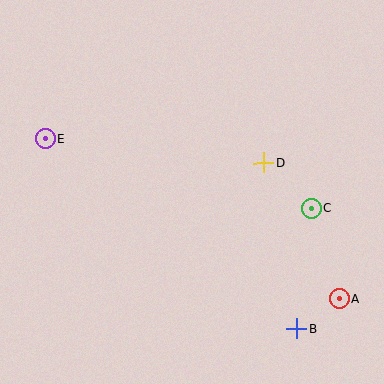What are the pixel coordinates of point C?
Point C is at (312, 208).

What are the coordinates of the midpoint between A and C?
The midpoint between A and C is at (325, 253).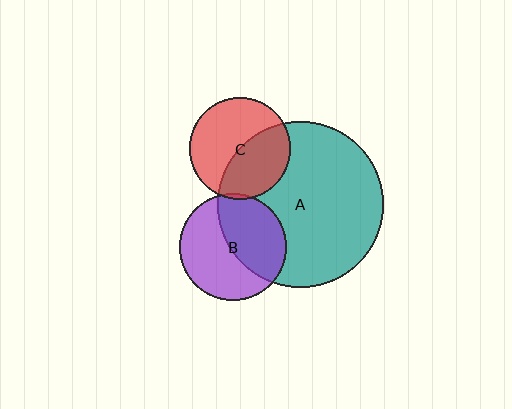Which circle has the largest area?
Circle A (teal).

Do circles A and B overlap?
Yes.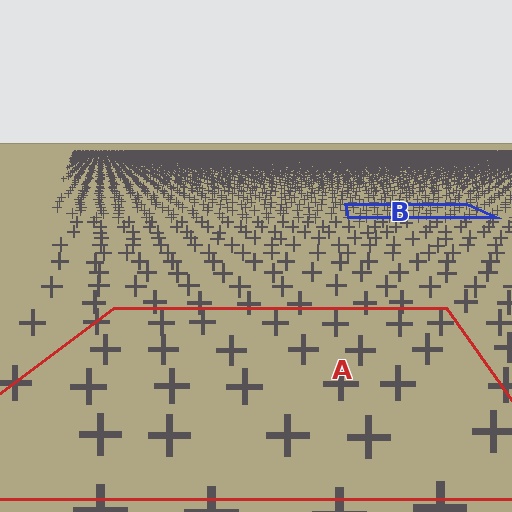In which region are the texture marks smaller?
The texture marks are smaller in region B, because it is farther away.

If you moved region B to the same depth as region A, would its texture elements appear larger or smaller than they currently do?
They would appear larger. At a closer depth, the same texture elements are projected at a bigger on-screen size.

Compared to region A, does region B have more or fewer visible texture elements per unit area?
Region B has more texture elements per unit area — they are packed more densely because it is farther away.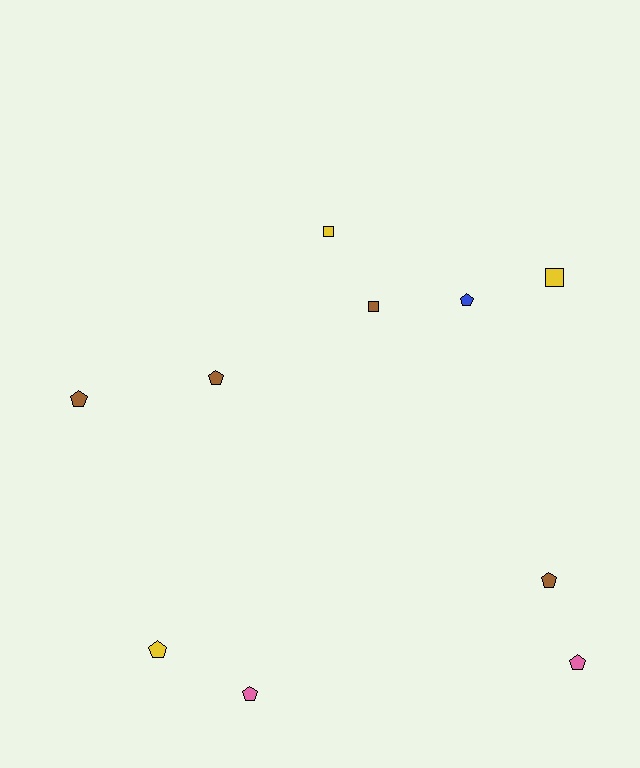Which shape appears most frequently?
Pentagon, with 7 objects.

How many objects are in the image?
There are 10 objects.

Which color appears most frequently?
Brown, with 4 objects.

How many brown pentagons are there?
There are 3 brown pentagons.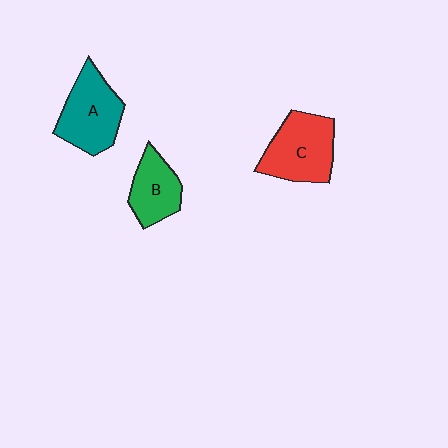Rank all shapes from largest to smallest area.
From largest to smallest: C (red), A (teal), B (green).